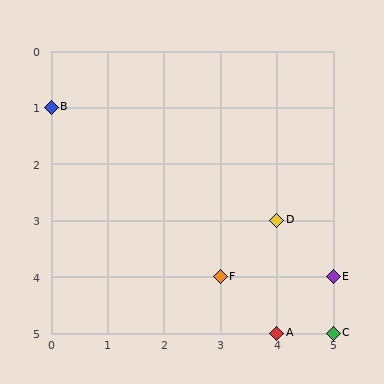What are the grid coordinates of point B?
Point B is at grid coordinates (0, 1).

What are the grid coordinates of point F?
Point F is at grid coordinates (3, 4).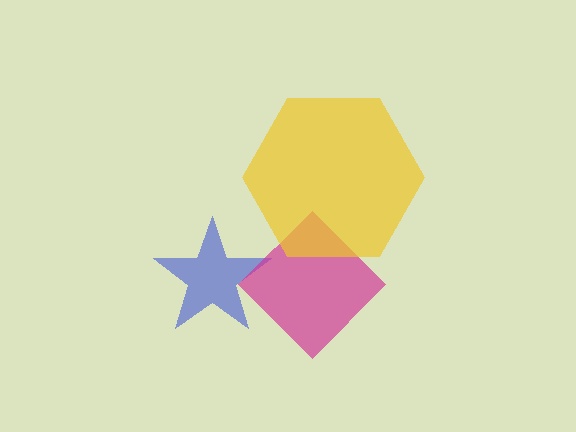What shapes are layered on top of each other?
The layered shapes are: a blue star, a magenta diamond, a yellow hexagon.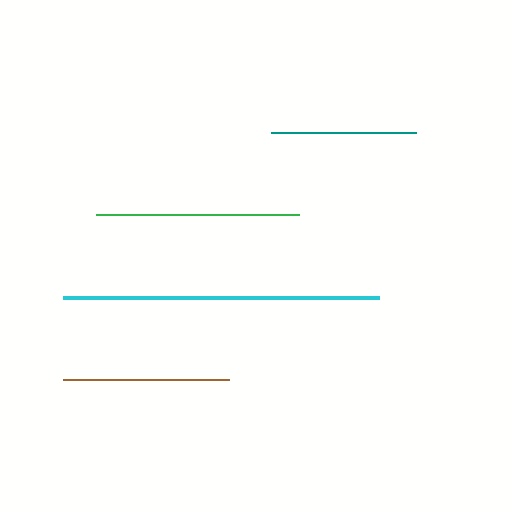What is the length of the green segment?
The green segment is approximately 202 pixels long.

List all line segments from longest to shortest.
From longest to shortest: cyan, green, brown, teal.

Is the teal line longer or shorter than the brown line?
The brown line is longer than the teal line.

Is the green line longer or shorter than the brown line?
The green line is longer than the brown line.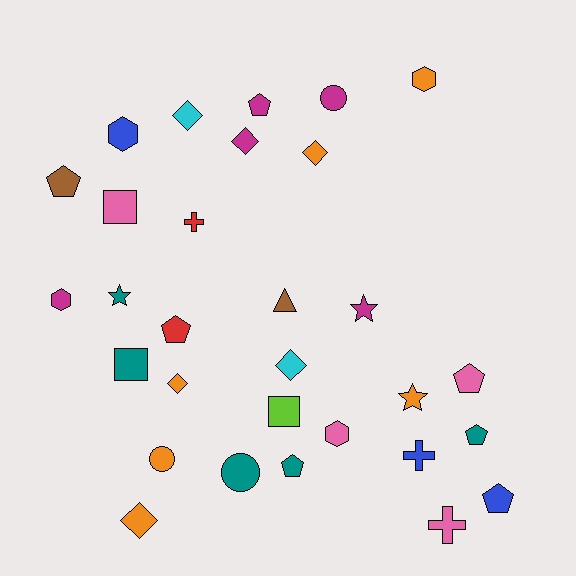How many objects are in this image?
There are 30 objects.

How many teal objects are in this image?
There are 5 teal objects.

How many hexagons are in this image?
There are 4 hexagons.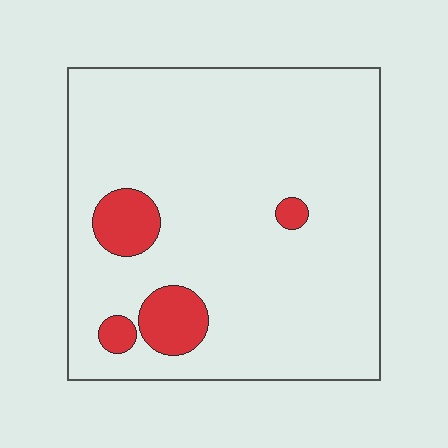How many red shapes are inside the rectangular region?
4.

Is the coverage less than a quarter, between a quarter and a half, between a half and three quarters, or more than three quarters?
Less than a quarter.